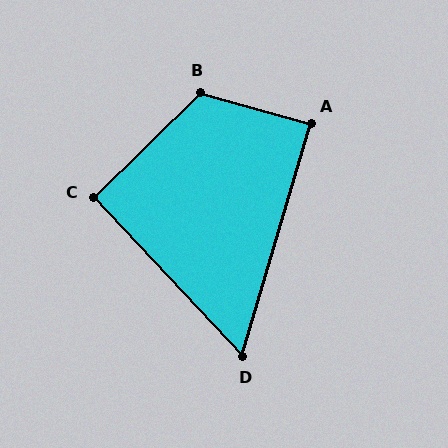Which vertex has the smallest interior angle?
D, at approximately 60 degrees.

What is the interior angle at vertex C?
Approximately 91 degrees (approximately right).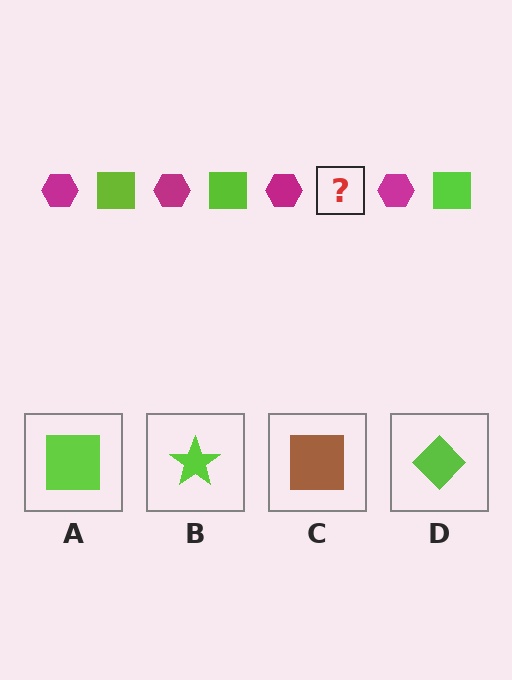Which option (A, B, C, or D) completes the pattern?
A.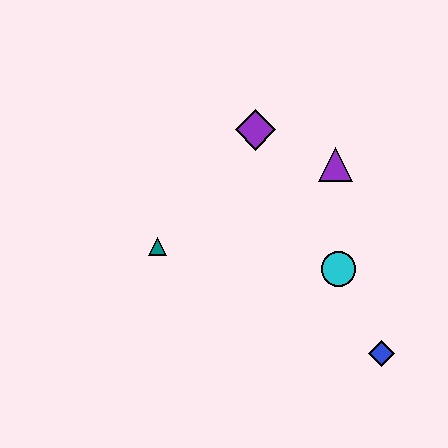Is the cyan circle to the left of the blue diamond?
Yes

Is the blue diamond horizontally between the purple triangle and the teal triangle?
No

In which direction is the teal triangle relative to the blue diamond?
The teal triangle is to the left of the blue diamond.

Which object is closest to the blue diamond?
The cyan circle is closest to the blue diamond.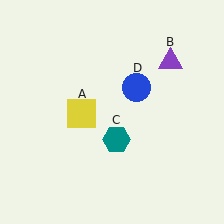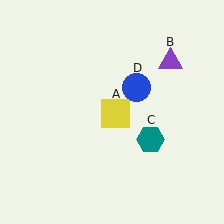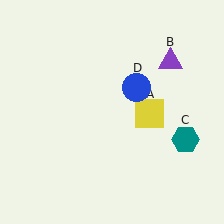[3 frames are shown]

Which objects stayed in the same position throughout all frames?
Purple triangle (object B) and blue circle (object D) remained stationary.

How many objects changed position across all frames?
2 objects changed position: yellow square (object A), teal hexagon (object C).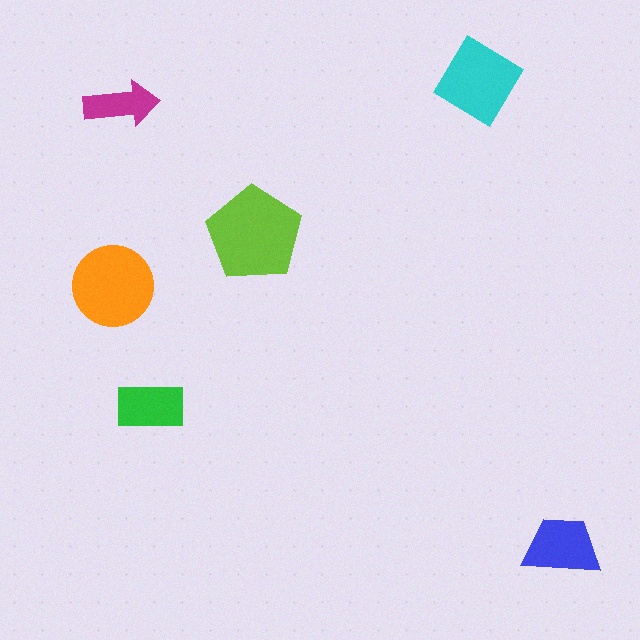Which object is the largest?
The lime pentagon.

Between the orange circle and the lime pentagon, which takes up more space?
The lime pentagon.